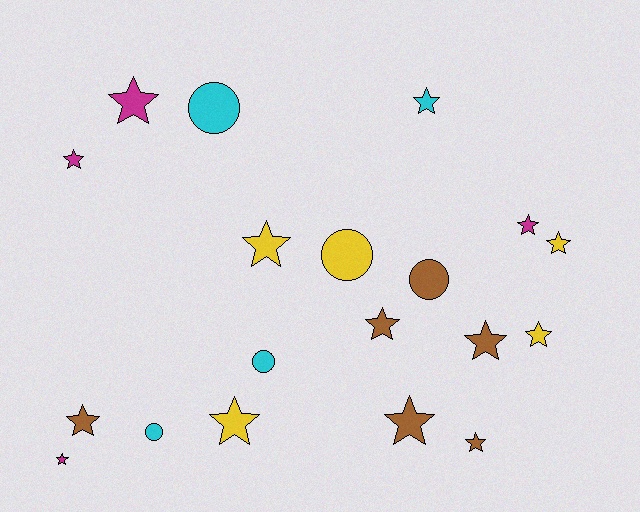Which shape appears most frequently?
Star, with 14 objects.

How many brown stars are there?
There are 5 brown stars.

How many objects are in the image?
There are 19 objects.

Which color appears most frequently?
Brown, with 6 objects.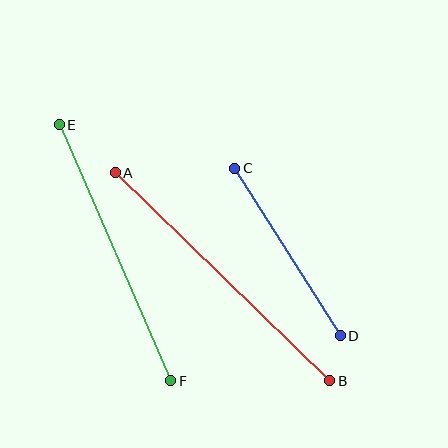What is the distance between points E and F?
The distance is approximately 279 pixels.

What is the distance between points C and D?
The distance is approximately 198 pixels.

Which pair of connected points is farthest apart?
Points A and B are farthest apart.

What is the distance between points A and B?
The distance is approximately 299 pixels.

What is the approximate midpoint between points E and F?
The midpoint is at approximately (115, 253) pixels.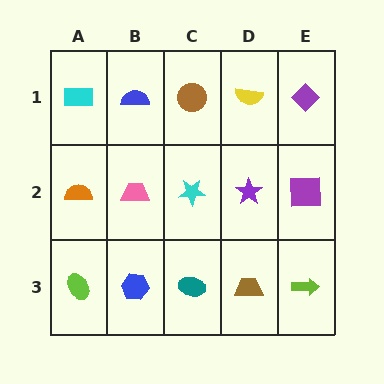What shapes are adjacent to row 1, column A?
An orange semicircle (row 2, column A), a blue semicircle (row 1, column B).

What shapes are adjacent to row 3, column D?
A purple star (row 2, column D), a teal ellipse (row 3, column C), a lime arrow (row 3, column E).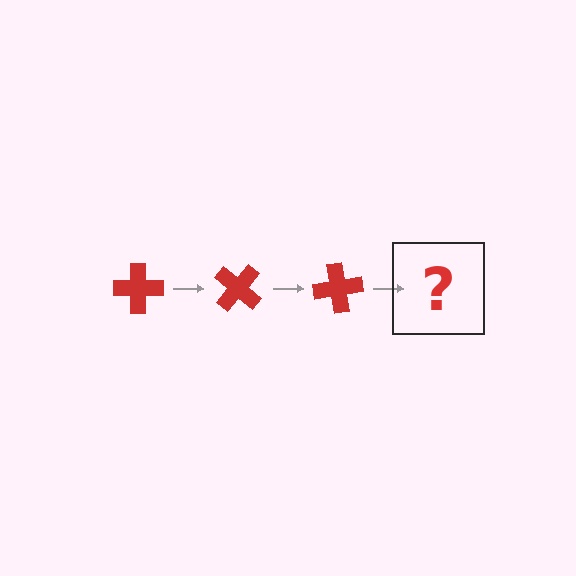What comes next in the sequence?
The next element should be a red cross rotated 120 degrees.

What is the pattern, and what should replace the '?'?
The pattern is that the cross rotates 40 degrees each step. The '?' should be a red cross rotated 120 degrees.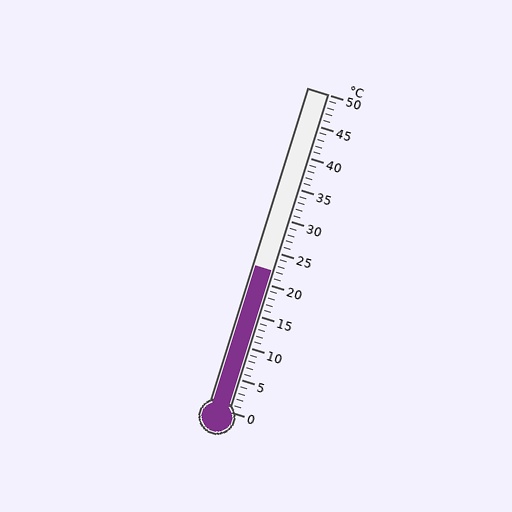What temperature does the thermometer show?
The thermometer shows approximately 22°C.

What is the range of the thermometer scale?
The thermometer scale ranges from 0°C to 50°C.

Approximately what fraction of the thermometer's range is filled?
The thermometer is filled to approximately 45% of its range.